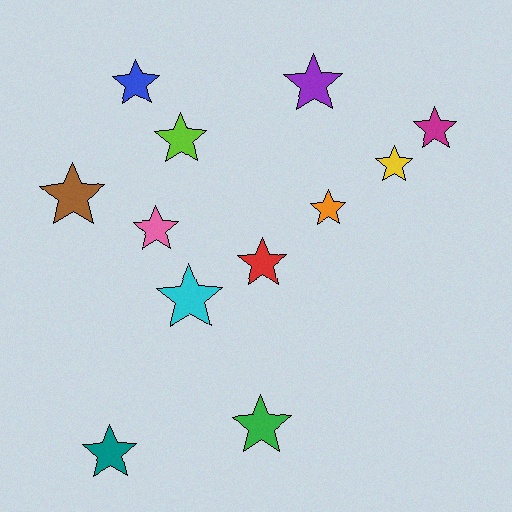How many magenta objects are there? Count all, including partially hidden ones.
There is 1 magenta object.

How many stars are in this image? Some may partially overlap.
There are 12 stars.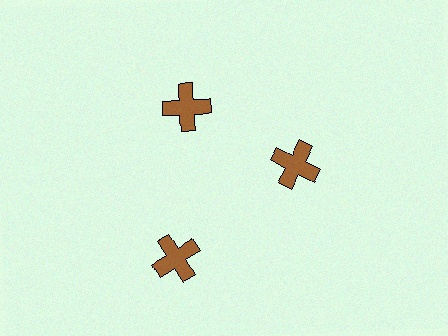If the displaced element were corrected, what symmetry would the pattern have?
It would have 3-fold rotational symmetry — the pattern would map onto itself every 120 degrees.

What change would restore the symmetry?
The symmetry would be restored by moving it inward, back onto the ring so that all 3 crosses sit at equal angles and equal distance from the center.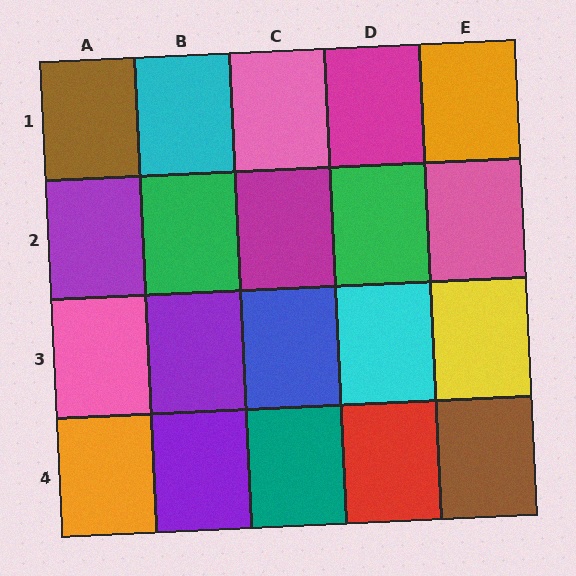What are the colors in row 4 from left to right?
Orange, purple, teal, red, brown.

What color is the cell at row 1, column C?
Pink.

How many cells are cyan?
2 cells are cyan.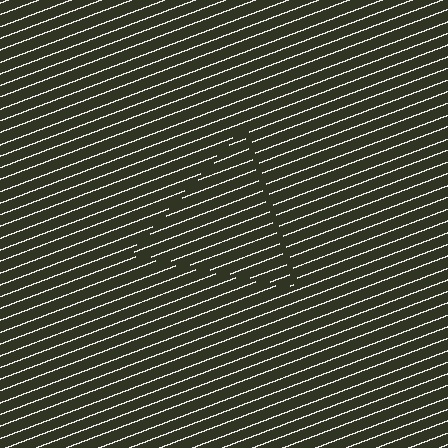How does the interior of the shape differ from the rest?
The interior of the shape contains the same grating, shifted by half a period — the contour is defined by the phase discontinuity where line-ends from the inner and outer gratings abut.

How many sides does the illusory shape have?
3 sides — the line-ends trace a triangle.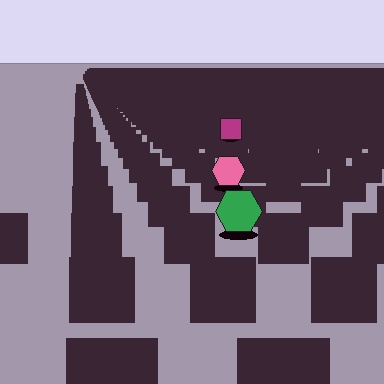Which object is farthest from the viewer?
The magenta square is farthest from the viewer. It appears smaller and the ground texture around it is denser.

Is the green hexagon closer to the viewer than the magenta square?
Yes. The green hexagon is closer — you can tell from the texture gradient: the ground texture is coarser near it.